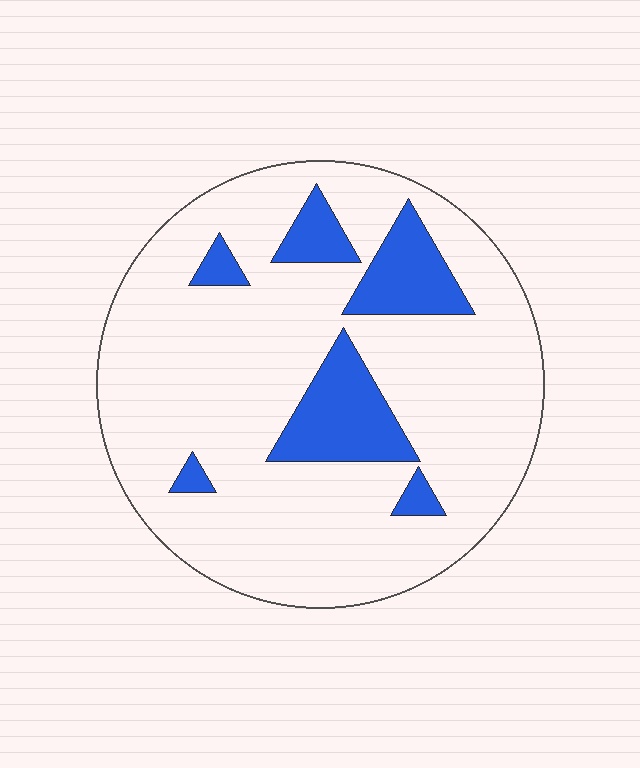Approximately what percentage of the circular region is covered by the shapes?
Approximately 15%.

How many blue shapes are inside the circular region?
6.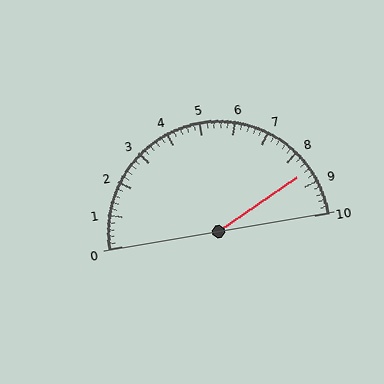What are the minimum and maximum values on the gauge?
The gauge ranges from 0 to 10.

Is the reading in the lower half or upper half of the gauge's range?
The reading is in the upper half of the range (0 to 10).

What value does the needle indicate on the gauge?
The needle indicates approximately 8.6.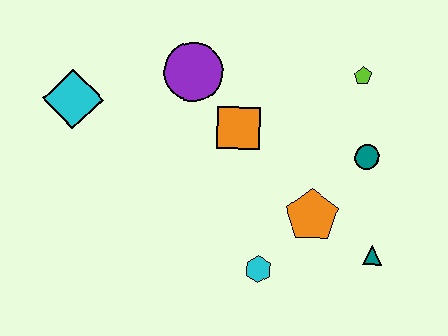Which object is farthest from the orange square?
The teal triangle is farthest from the orange square.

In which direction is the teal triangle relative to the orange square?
The teal triangle is to the right of the orange square.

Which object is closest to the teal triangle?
The orange pentagon is closest to the teal triangle.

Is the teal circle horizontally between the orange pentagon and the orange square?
No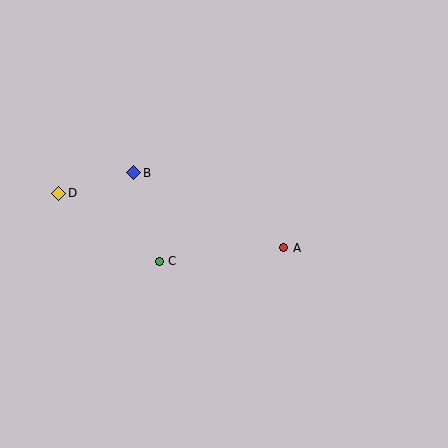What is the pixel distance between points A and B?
The distance between A and B is 168 pixels.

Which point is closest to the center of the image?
Point A at (284, 248) is closest to the center.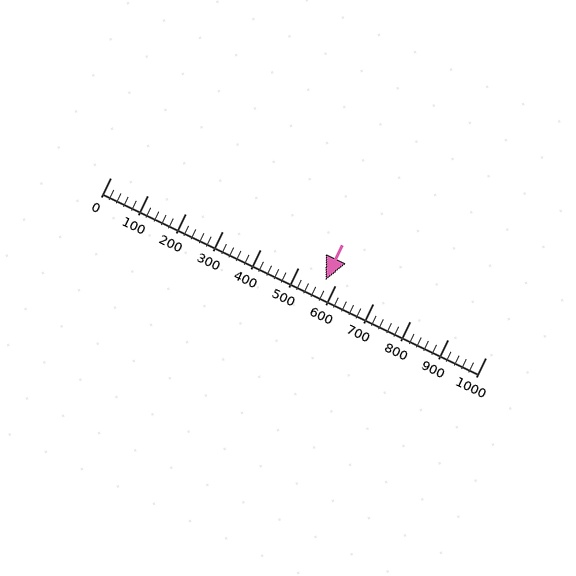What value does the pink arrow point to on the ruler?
The pink arrow points to approximately 573.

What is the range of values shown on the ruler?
The ruler shows values from 0 to 1000.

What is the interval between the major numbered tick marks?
The major tick marks are spaced 100 units apart.